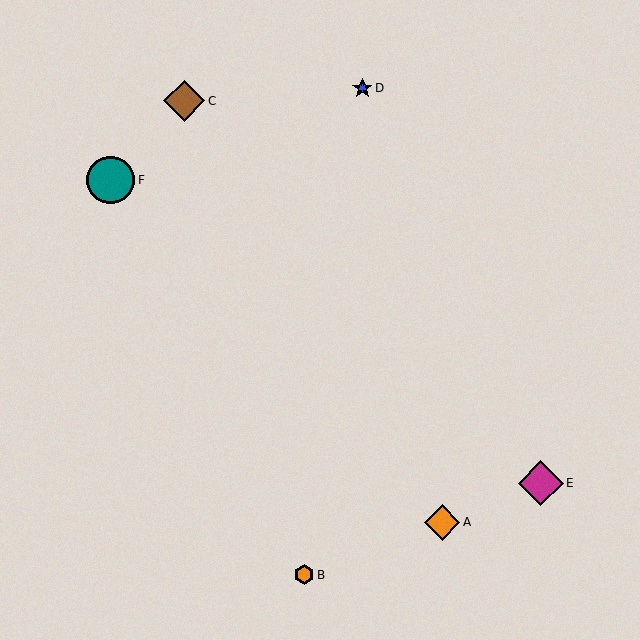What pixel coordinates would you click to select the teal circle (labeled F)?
Click at (111, 180) to select the teal circle F.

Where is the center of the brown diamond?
The center of the brown diamond is at (184, 101).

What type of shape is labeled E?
Shape E is a magenta diamond.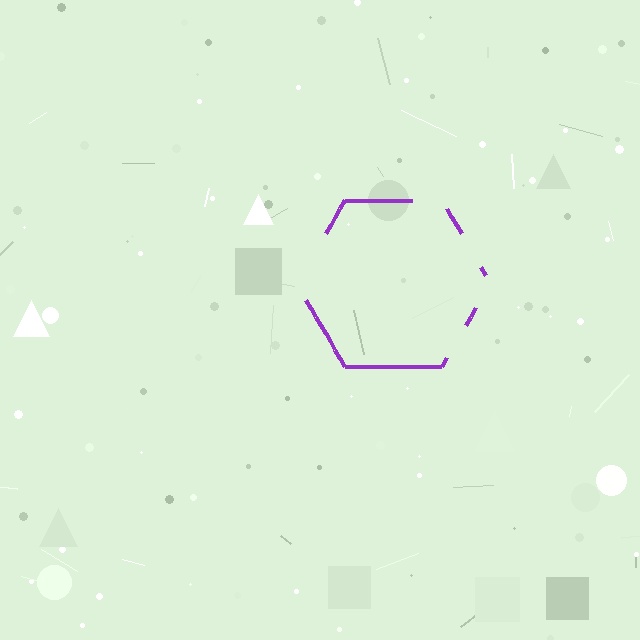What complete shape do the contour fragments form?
The contour fragments form a hexagon.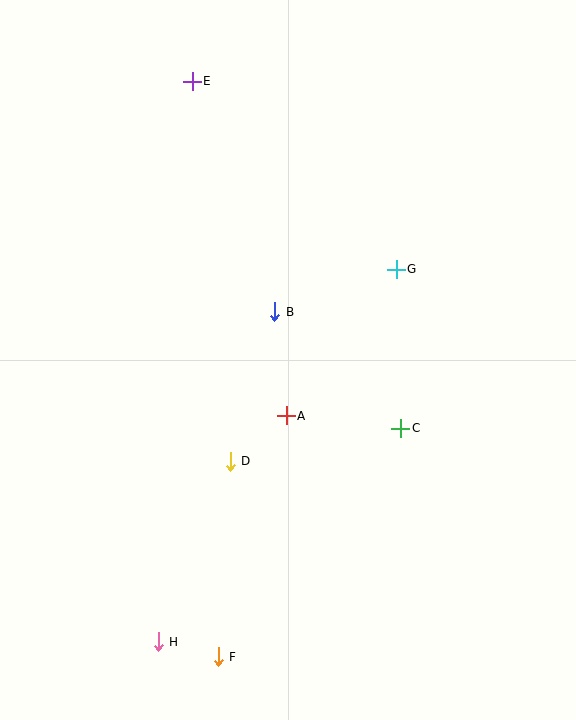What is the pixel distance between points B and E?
The distance between B and E is 245 pixels.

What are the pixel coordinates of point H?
Point H is at (158, 642).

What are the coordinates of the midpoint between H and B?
The midpoint between H and B is at (216, 477).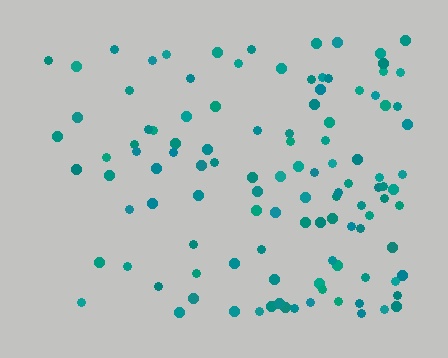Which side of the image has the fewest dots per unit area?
The left.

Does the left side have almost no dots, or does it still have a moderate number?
Still a moderate number, just noticeably fewer than the right.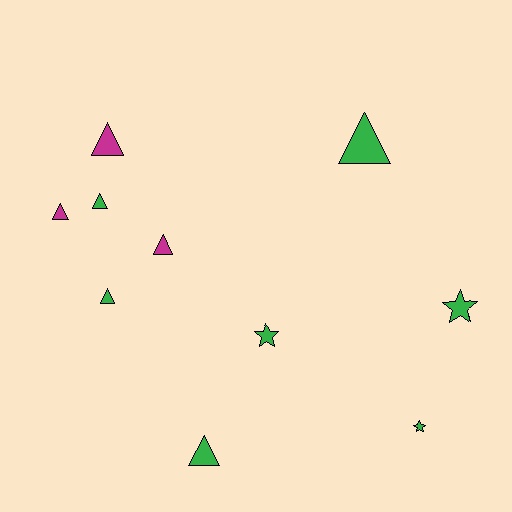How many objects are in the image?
There are 10 objects.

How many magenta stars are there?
There are no magenta stars.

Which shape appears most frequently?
Triangle, with 7 objects.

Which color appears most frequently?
Green, with 7 objects.